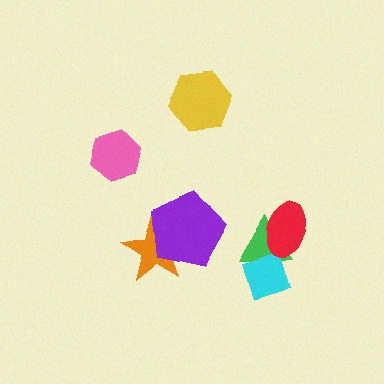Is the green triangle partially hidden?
Yes, it is partially covered by another shape.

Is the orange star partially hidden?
Yes, it is partially covered by another shape.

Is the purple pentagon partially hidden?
No, no other shape covers it.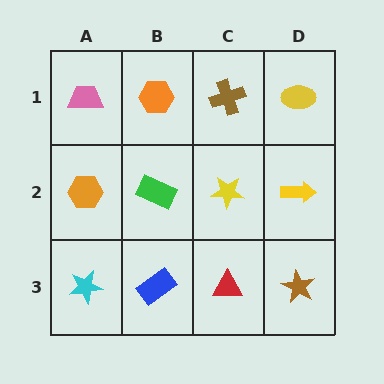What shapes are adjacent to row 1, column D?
A yellow arrow (row 2, column D), a brown cross (row 1, column C).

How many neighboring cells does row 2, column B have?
4.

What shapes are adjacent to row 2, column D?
A yellow ellipse (row 1, column D), a brown star (row 3, column D), a yellow star (row 2, column C).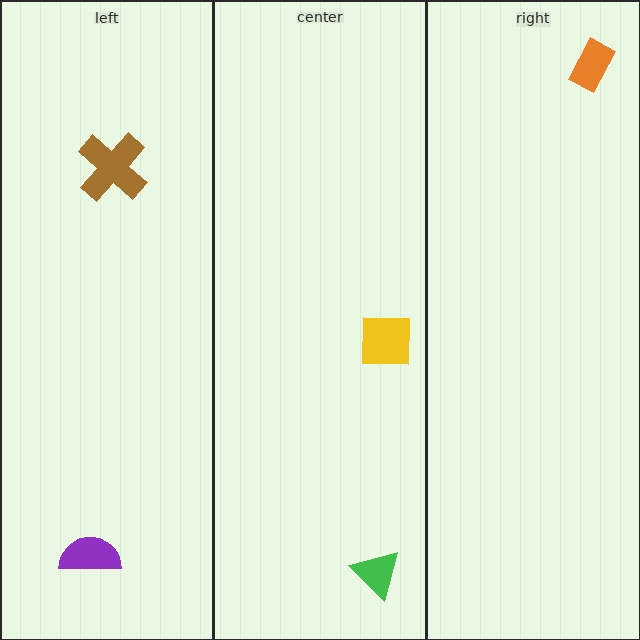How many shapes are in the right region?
1.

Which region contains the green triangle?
The center region.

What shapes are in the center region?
The yellow square, the green triangle.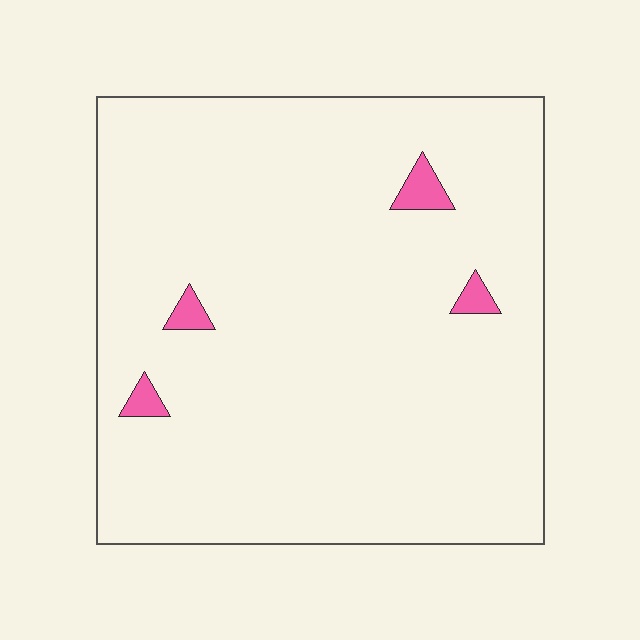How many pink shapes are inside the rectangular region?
4.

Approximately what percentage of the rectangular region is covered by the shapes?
Approximately 5%.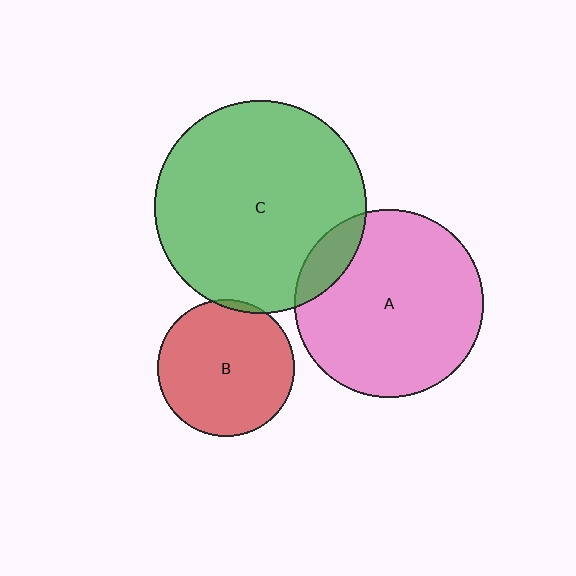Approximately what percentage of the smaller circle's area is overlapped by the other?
Approximately 5%.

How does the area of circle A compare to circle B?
Approximately 1.9 times.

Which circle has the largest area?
Circle C (green).